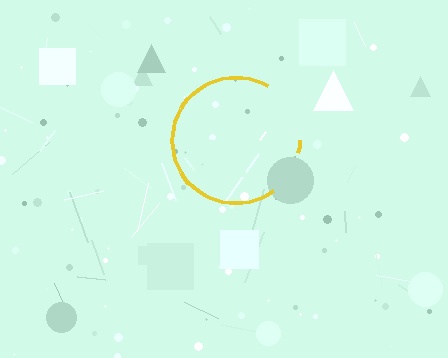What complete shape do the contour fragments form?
The contour fragments form a circle.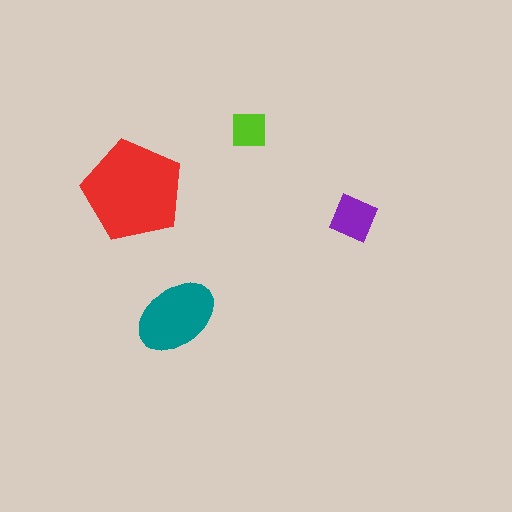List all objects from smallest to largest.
The lime square, the purple diamond, the teal ellipse, the red pentagon.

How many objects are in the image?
There are 4 objects in the image.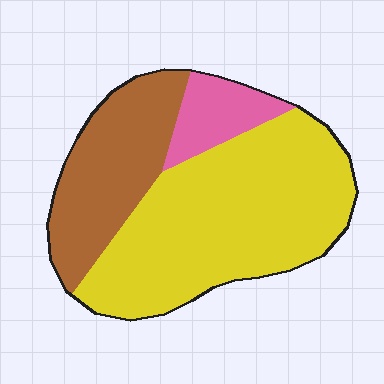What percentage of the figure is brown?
Brown takes up about one quarter (1/4) of the figure.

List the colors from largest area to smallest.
From largest to smallest: yellow, brown, pink.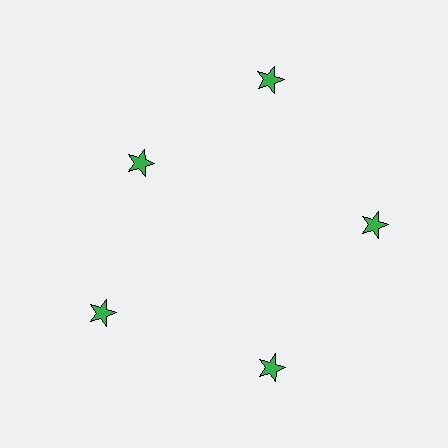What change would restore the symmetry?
The symmetry would be restored by moving it outward, back onto the ring so that all 5 stars sit at equal angles and equal distance from the center.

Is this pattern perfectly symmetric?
No. The 5 green stars are arranged in a ring, but one element near the 10 o'clock position is pulled inward toward the center, breaking the 5-fold rotational symmetry.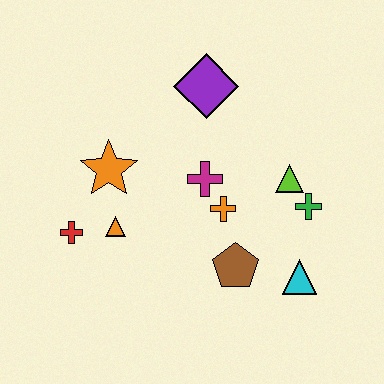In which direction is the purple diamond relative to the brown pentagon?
The purple diamond is above the brown pentagon.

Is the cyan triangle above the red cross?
No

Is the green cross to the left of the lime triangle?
No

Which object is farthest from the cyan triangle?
The red cross is farthest from the cyan triangle.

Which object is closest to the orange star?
The orange triangle is closest to the orange star.